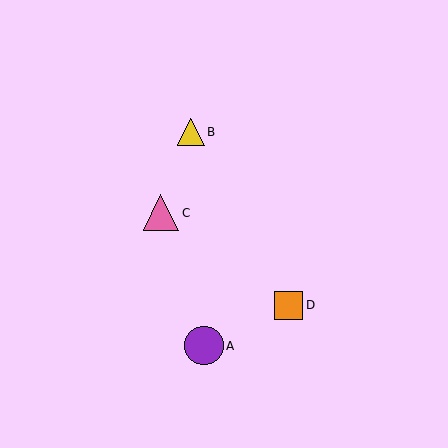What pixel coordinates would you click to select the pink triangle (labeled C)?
Click at (161, 213) to select the pink triangle C.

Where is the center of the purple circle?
The center of the purple circle is at (204, 346).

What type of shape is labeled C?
Shape C is a pink triangle.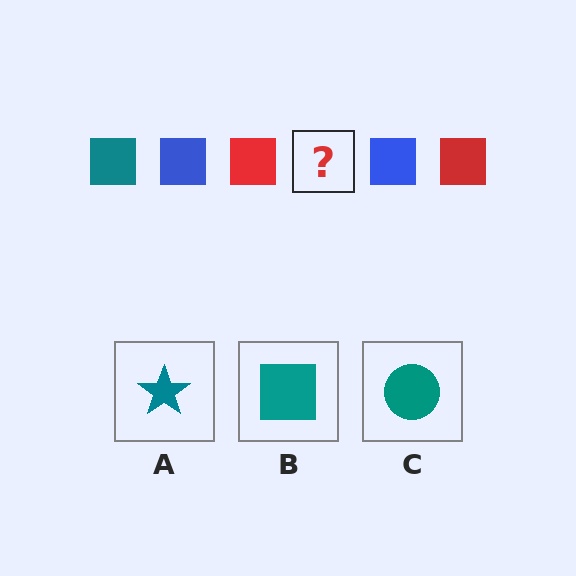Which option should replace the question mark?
Option B.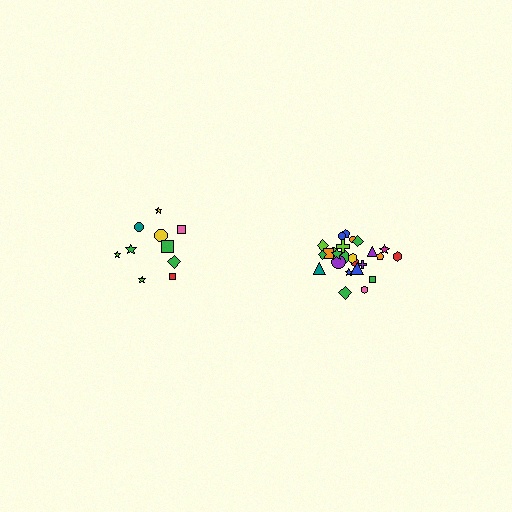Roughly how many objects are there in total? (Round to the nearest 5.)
Roughly 35 objects in total.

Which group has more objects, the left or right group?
The right group.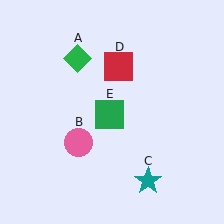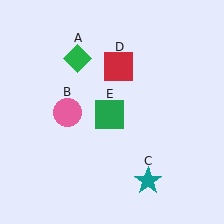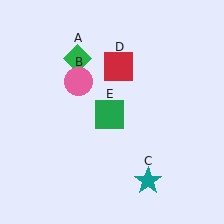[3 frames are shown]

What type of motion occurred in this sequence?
The pink circle (object B) rotated clockwise around the center of the scene.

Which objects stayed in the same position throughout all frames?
Green diamond (object A) and teal star (object C) and red square (object D) and green square (object E) remained stationary.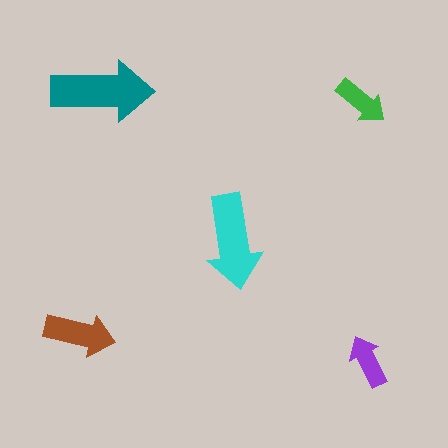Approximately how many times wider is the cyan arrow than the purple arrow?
About 2 times wider.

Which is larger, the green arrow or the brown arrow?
The brown one.